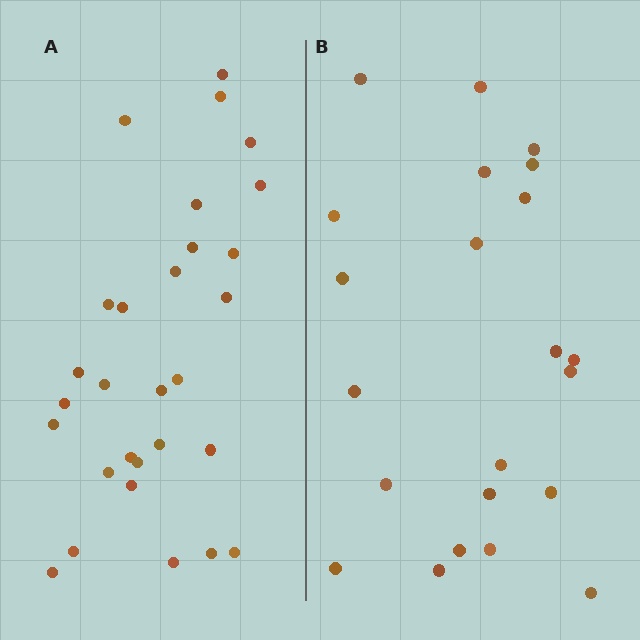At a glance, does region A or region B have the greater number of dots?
Region A (the left region) has more dots.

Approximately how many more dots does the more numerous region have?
Region A has roughly 8 or so more dots than region B.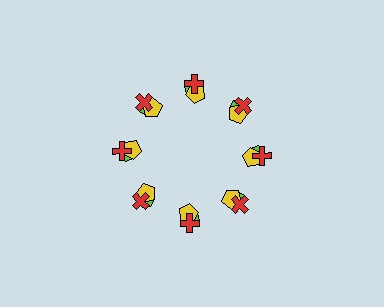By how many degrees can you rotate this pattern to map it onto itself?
The pattern maps onto itself every 45 degrees of rotation.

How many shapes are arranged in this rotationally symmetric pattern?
There are 24 shapes, arranged in 8 groups of 3.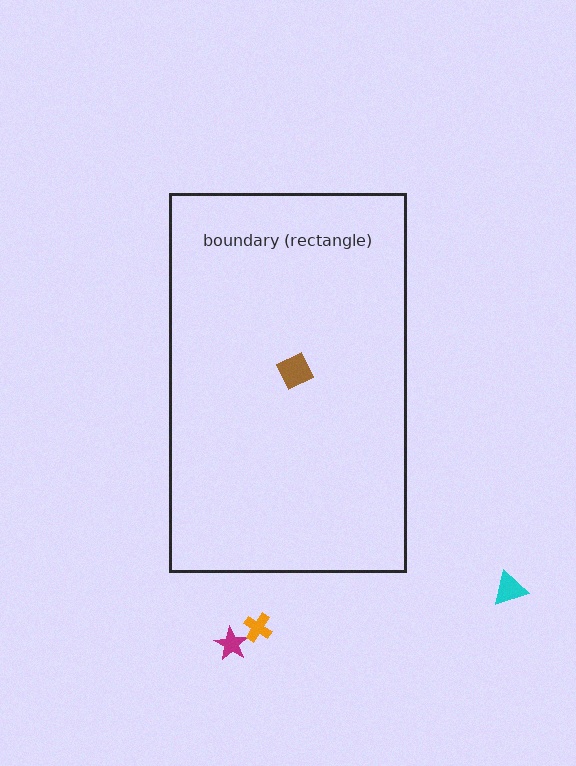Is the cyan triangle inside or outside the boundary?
Outside.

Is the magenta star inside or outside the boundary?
Outside.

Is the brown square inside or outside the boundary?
Inside.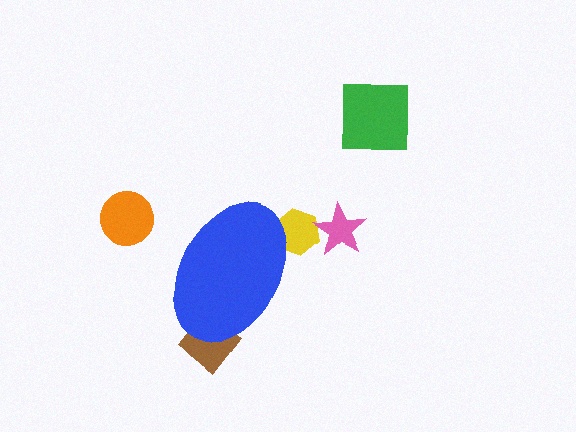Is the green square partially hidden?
No, the green square is fully visible.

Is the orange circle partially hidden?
No, the orange circle is fully visible.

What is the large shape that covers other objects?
A blue ellipse.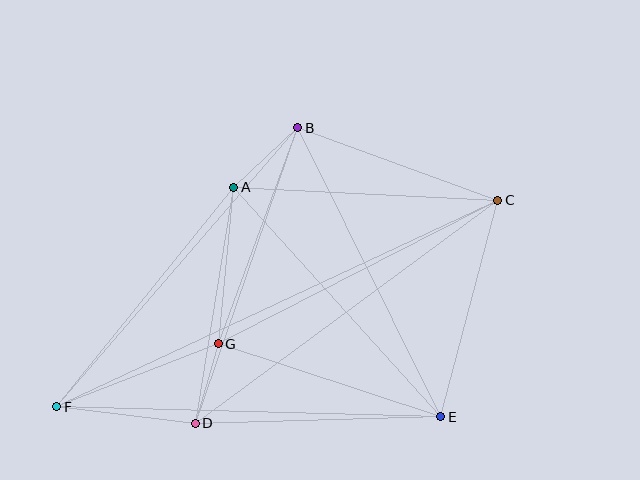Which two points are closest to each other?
Points D and G are closest to each other.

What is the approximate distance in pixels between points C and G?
The distance between C and G is approximately 314 pixels.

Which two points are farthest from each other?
Points C and F are farthest from each other.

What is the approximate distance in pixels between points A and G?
The distance between A and G is approximately 157 pixels.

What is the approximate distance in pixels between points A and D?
The distance between A and D is approximately 239 pixels.